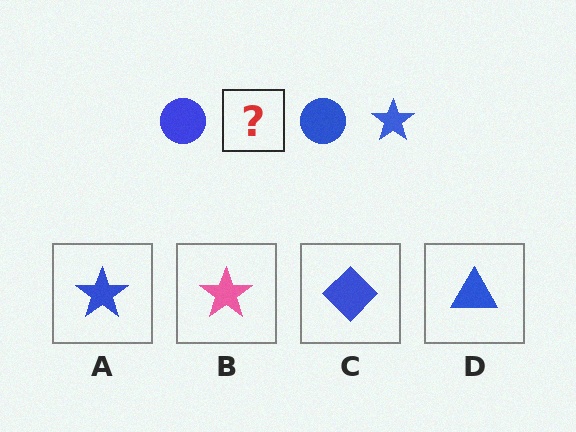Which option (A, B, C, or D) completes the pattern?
A.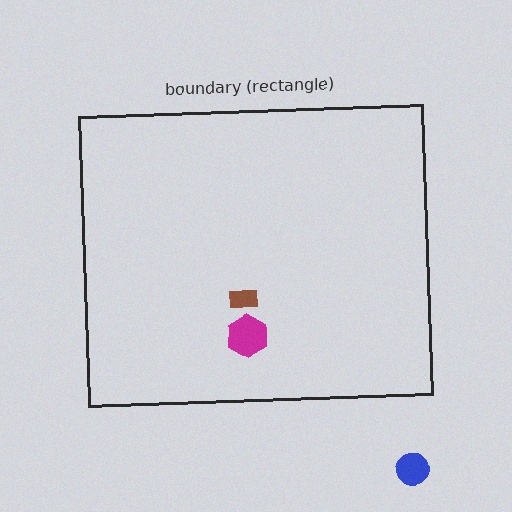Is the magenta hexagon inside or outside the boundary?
Inside.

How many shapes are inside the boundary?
2 inside, 1 outside.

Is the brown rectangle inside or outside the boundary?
Inside.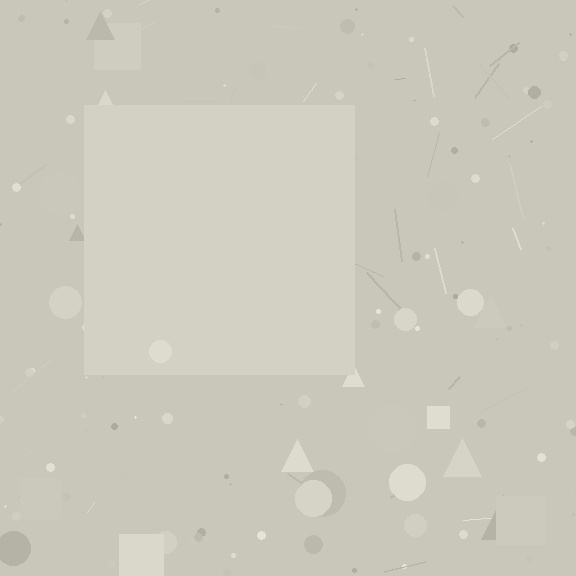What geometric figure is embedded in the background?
A square is embedded in the background.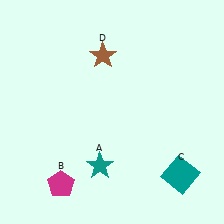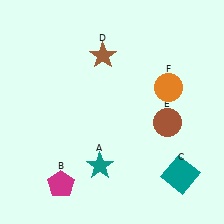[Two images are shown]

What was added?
A brown circle (E), an orange circle (F) were added in Image 2.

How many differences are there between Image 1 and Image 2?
There are 2 differences between the two images.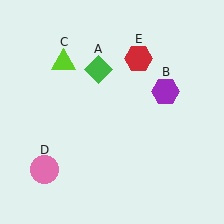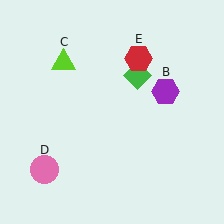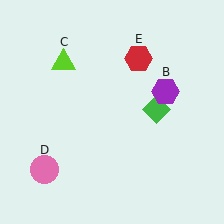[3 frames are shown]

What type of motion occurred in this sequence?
The green diamond (object A) rotated clockwise around the center of the scene.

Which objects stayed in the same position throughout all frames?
Purple hexagon (object B) and lime triangle (object C) and pink circle (object D) and red hexagon (object E) remained stationary.